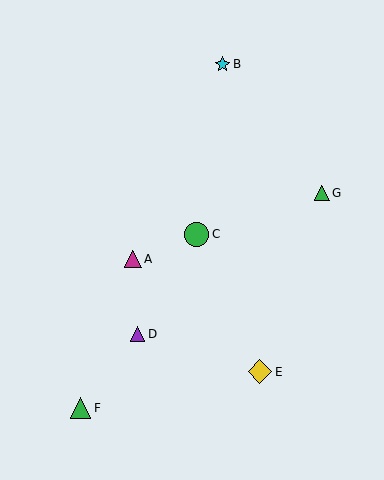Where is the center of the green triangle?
The center of the green triangle is at (322, 193).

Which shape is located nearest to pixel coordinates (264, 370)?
The yellow diamond (labeled E) at (260, 372) is nearest to that location.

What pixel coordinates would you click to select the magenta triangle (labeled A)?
Click at (133, 259) to select the magenta triangle A.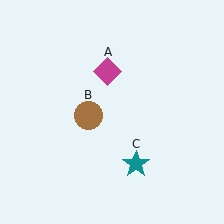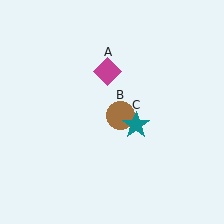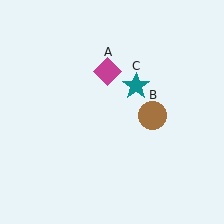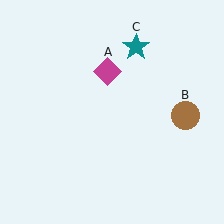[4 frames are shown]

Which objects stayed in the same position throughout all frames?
Magenta diamond (object A) remained stationary.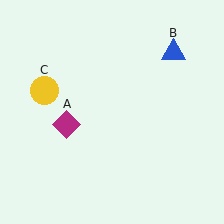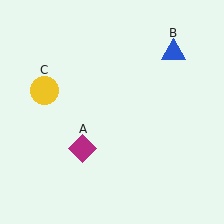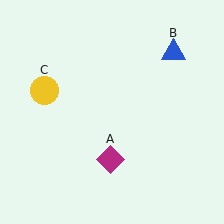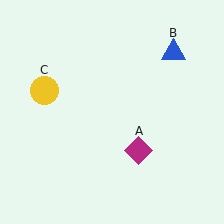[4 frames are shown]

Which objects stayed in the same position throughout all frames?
Blue triangle (object B) and yellow circle (object C) remained stationary.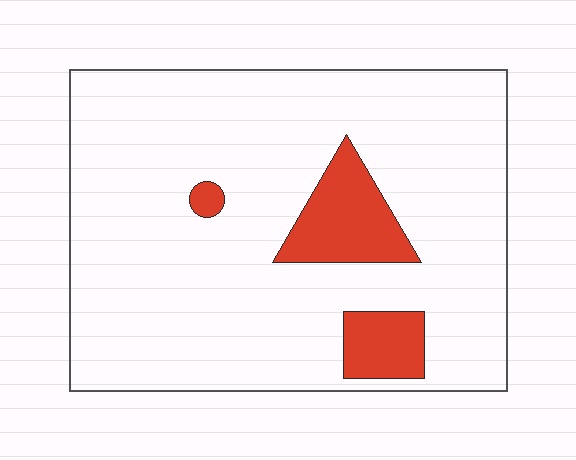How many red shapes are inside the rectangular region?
3.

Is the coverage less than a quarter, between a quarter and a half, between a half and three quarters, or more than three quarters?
Less than a quarter.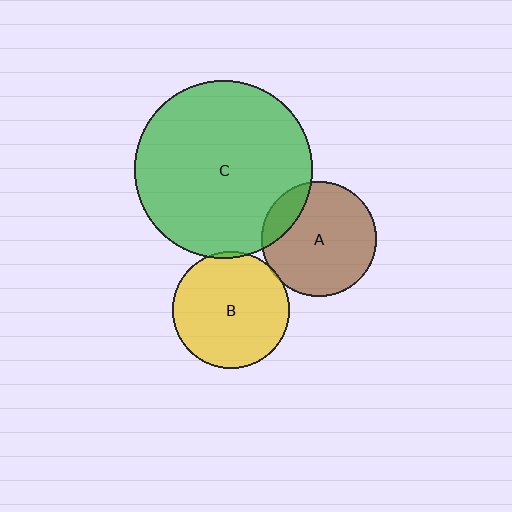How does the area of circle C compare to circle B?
Approximately 2.3 times.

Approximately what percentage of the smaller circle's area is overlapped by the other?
Approximately 5%.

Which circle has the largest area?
Circle C (green).